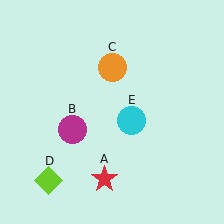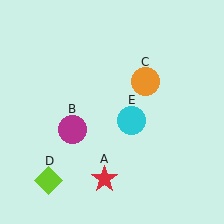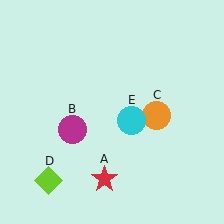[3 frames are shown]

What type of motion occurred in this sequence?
The orange circle (object C) rotated clockwise around the center of the scene.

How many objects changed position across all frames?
1 object changed position: orange circle (object C).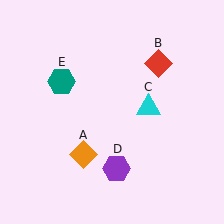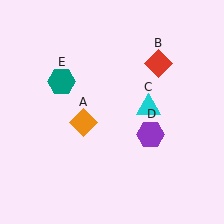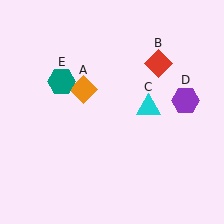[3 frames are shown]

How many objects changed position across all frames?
2 objects changed position: orange diamond (object A), purple hexagon (object D).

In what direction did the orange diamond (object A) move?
The orange diamond (object A) moved up.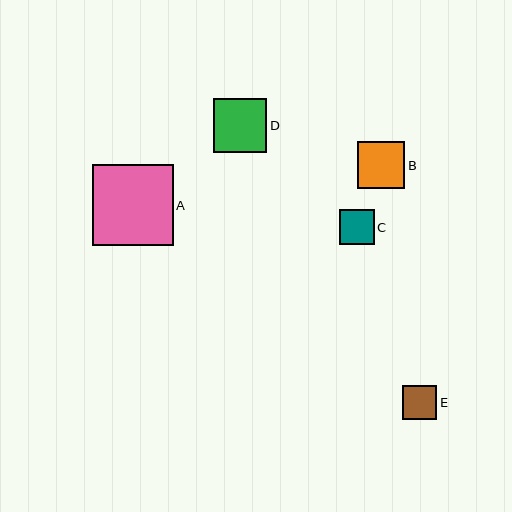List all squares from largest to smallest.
From largest to smallest: A, D, B, C, E.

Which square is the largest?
Square A is the largest with a size of approximately 81 pixels.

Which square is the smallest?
Square E is the smallest with a size of approximately 34 pixels.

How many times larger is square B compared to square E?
Square B is approximately 1.4 times the size of square E.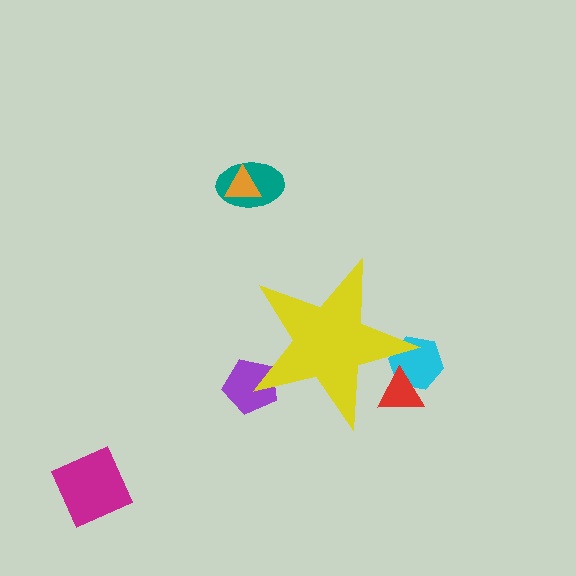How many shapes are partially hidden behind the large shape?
3 shapes are partially hidden.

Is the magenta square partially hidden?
No, the magenta square is fully visible.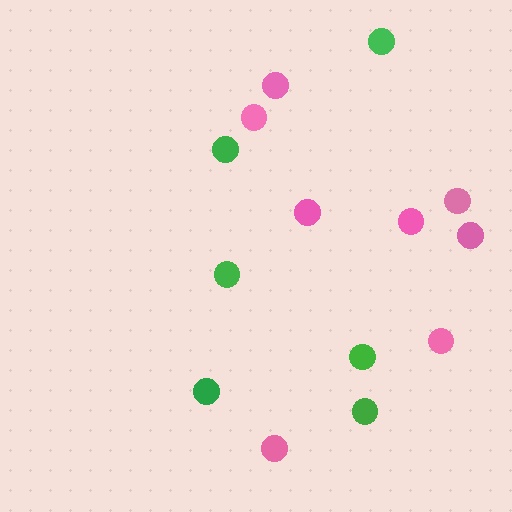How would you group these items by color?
There are 2 groups: one group of green circles (6) and one group of pink circles (8).